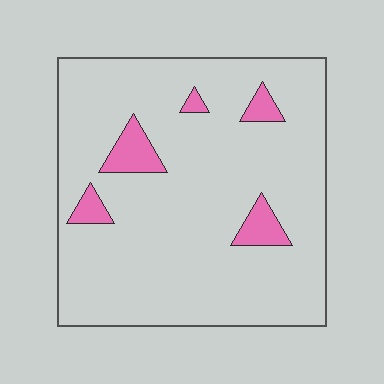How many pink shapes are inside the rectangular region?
5.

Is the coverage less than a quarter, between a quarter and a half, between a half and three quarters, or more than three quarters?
Less than a quarter.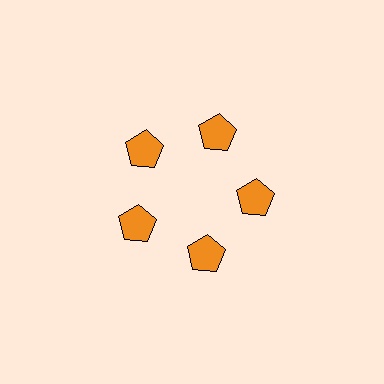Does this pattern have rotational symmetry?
Yes, this pattern has 5-fold rotational symmetry. It looks the same after rotating 72 degrees around the center.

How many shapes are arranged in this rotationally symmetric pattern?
There are 5 shapes, arranged in 5 groups of 1.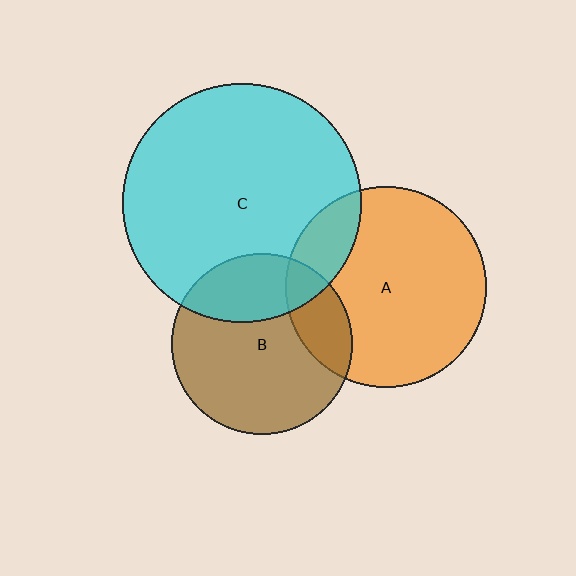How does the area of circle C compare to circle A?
Approximately 1.4 times.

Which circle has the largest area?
Circle C (cyan).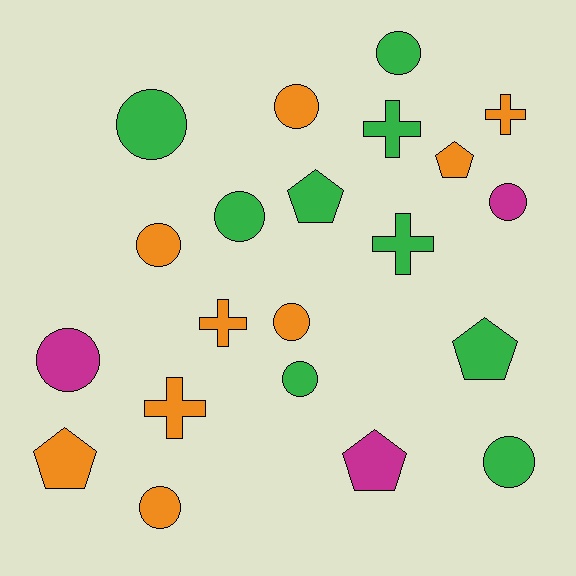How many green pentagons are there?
There are 2 green pentagons.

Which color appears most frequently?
Orange, with 9 objects.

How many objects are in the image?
There are 21 objects.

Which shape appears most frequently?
Circle, with 11 objects.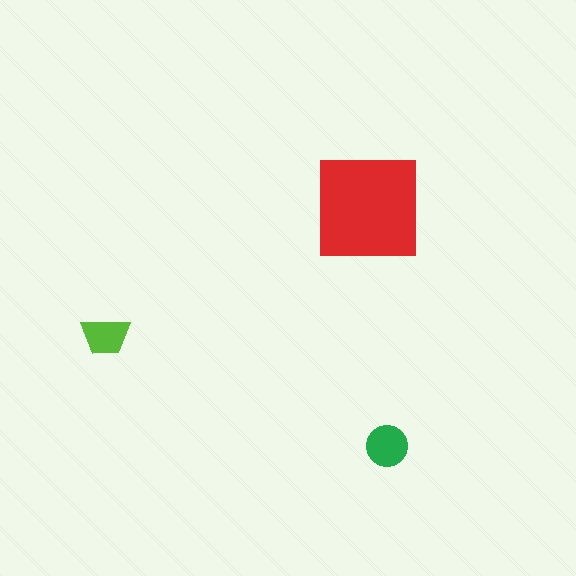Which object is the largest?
The red square.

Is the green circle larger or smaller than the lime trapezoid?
Larger.